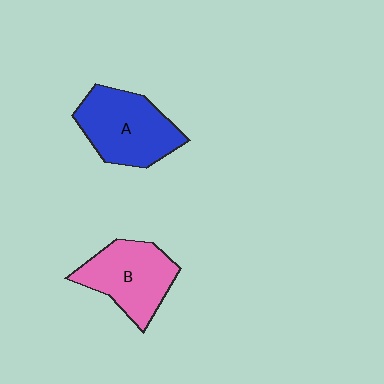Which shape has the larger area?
Shape A (blue).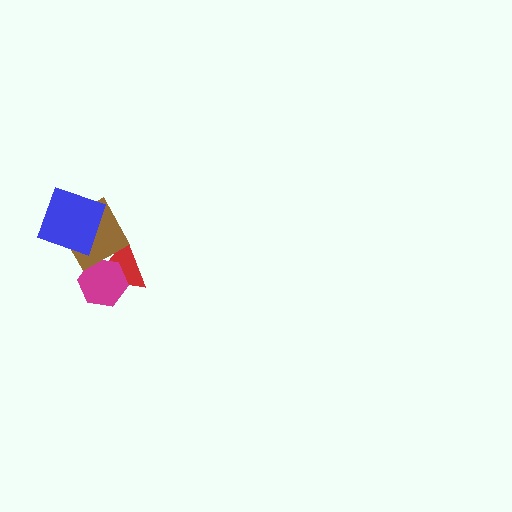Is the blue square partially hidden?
No, no other shape covers it.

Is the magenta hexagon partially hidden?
Yes, it is partially covered by another shape.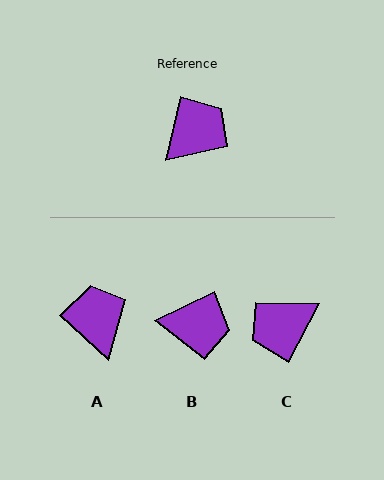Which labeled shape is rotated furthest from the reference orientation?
C, about 166 degrees away.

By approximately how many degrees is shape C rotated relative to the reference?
Approximately 166 degrees counter-clockwise.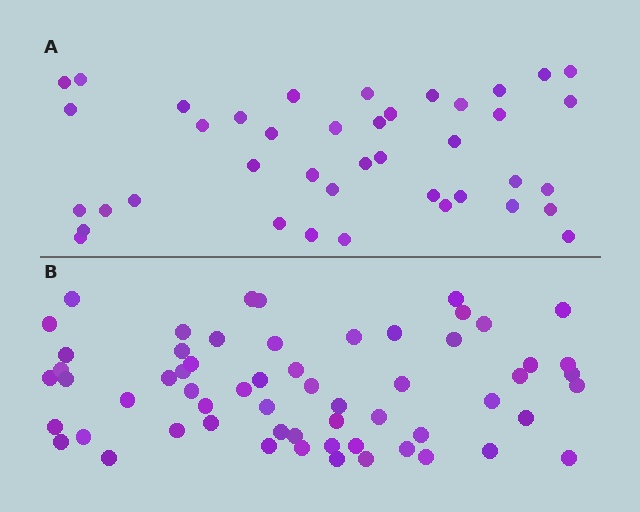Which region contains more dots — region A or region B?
Region B (the bottom region) has more dots.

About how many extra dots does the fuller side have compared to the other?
Region B has approximately 20 more dots than region A.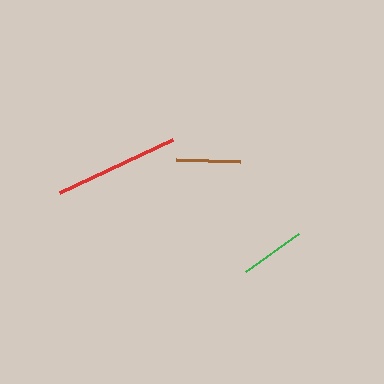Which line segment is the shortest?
The brown line is the shortest at approximately 64 pixels.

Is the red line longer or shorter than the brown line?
The red line is longer than the brown line.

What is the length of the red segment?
The red segment is approximately 125 pixels long.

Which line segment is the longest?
The red line is the longest at approximately 125 pixels.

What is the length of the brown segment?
The brown segment is approximately 64 pixels long.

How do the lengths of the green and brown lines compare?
The green and brown lines are approximately the same length.